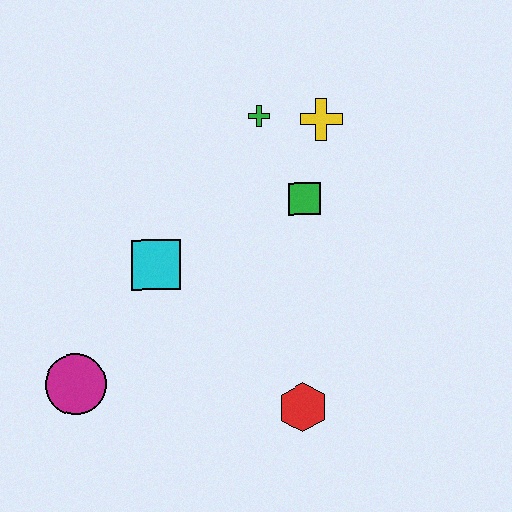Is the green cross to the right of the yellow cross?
No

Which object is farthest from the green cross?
The magenta circle is farthest from the green cross.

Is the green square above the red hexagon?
Yes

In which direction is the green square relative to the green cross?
The green square is below the green cross.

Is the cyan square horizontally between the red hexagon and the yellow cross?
No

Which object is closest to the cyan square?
The magenta circle is closest to the cyan square.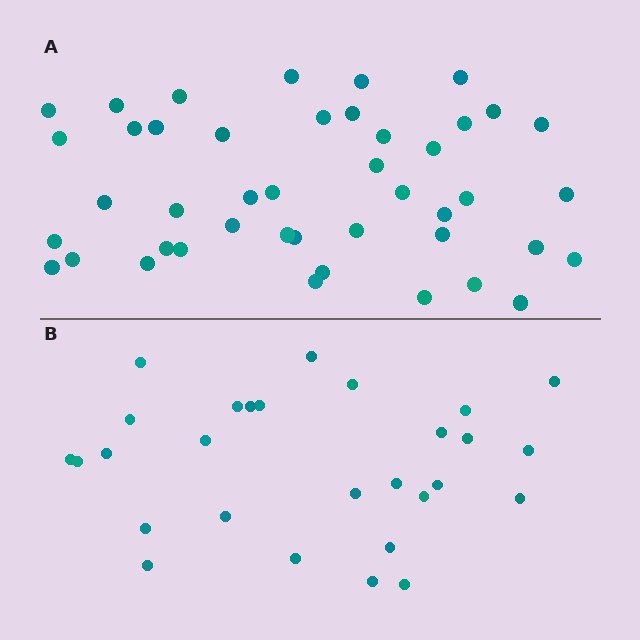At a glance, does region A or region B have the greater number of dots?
Region A (the top region) has more dots.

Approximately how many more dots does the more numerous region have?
Region A has approximately 15 more dots than region B.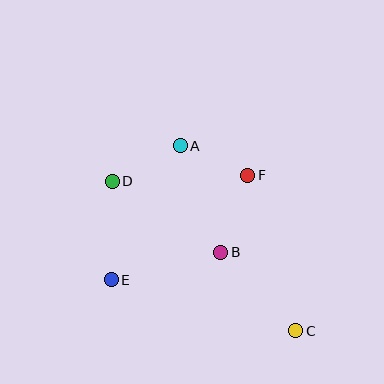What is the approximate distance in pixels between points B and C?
The distance between B and C is approximately 108 pixels.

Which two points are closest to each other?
Points A and F are closest to each other.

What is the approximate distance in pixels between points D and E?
The distance between D and E is approximately 99 pixels.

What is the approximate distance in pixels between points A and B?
The distance between A and B is approximately 114 pixels.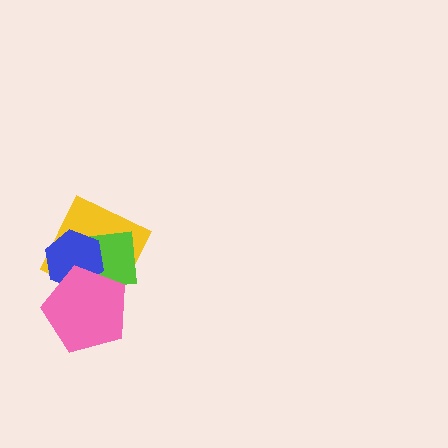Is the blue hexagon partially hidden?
Yes, it is partially covered by another shape.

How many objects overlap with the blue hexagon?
3 objects overlap with the blue hexagon.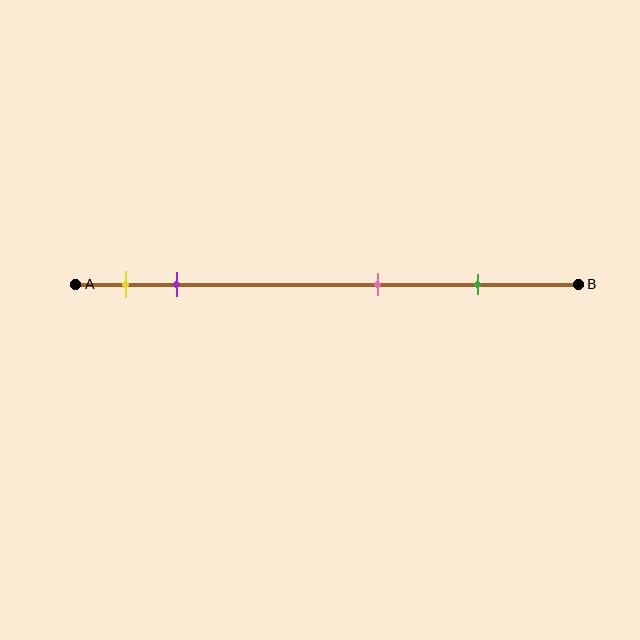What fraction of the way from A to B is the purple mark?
The purple mark is approximately 20% (0.2) of the way from A to B.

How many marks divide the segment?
There are 4 marks dividing the segment.